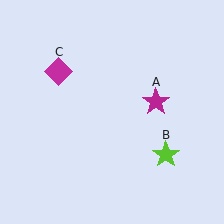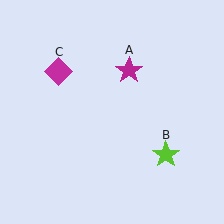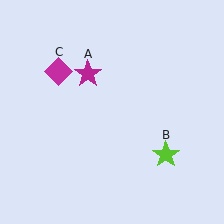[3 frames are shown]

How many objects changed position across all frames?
1 object changed position: magenta star (object A).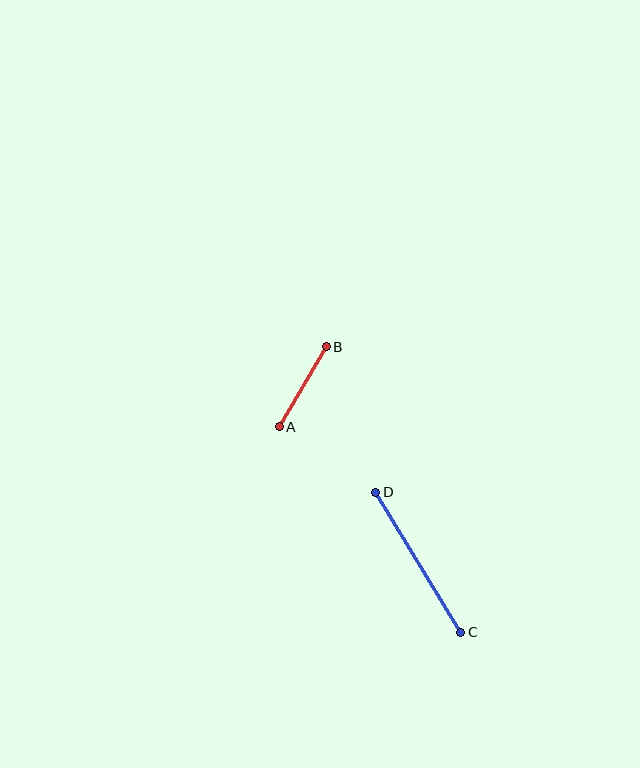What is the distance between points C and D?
The distance is approximately 164 pixels.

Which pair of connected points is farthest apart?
Points C and D are farthest apart.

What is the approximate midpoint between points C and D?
The midpoint is at approximately (418, 562) pixels.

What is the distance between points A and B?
The distance is approximately 93 pixels.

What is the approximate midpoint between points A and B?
The midpoint is at approximately (303, 387) pixels.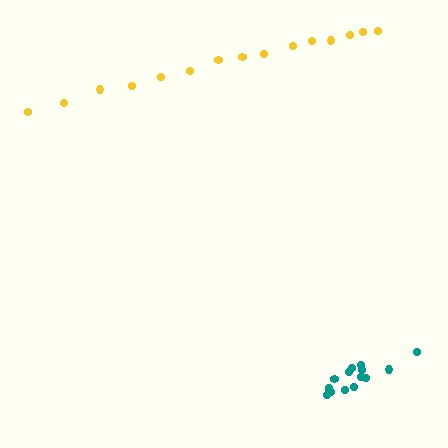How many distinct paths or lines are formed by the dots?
There are 2 distinct paths.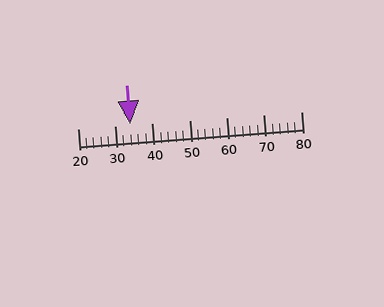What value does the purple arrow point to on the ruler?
The purple arrow points to approximately 34.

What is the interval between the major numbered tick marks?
The major tick marks are spaced 10 units apart.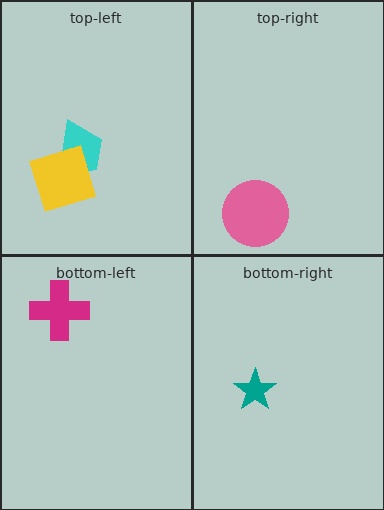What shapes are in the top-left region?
The cyan trapezoid, the yellow square.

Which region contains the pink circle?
The top-right region.